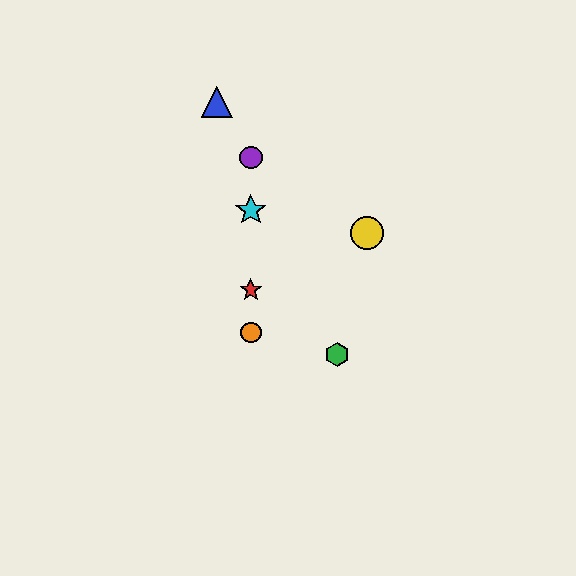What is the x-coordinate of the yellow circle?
The yellow circle is at x≈367.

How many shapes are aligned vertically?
4 shapes (the red star, the purple circle, the orange circle, the cyan star) are aligned vertically.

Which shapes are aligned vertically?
The red star, the purple circle, the orange circle, the cyan star are aligned vertically.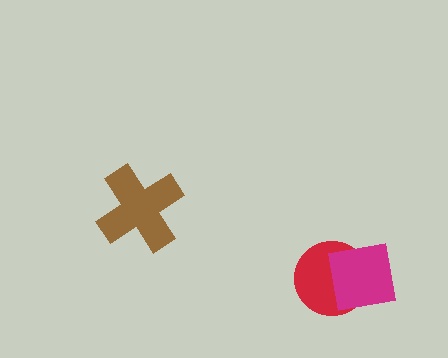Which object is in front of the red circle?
The magenta square is in front of the red circle.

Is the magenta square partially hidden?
No, no other shape covers it.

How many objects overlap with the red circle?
1 object overlaps with the red circle.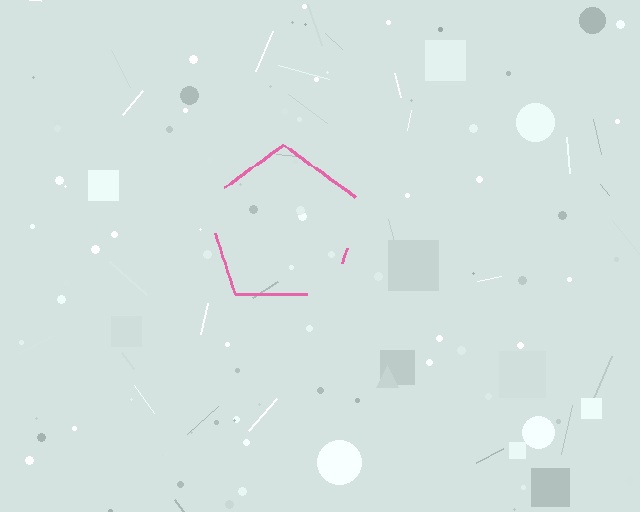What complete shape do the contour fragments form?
The contour fragments form a pentagon.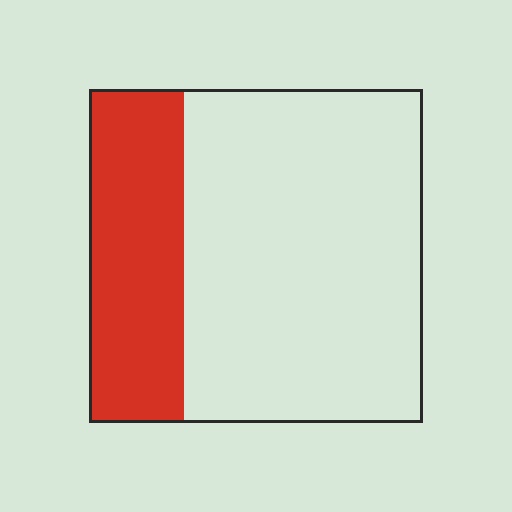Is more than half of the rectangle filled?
No.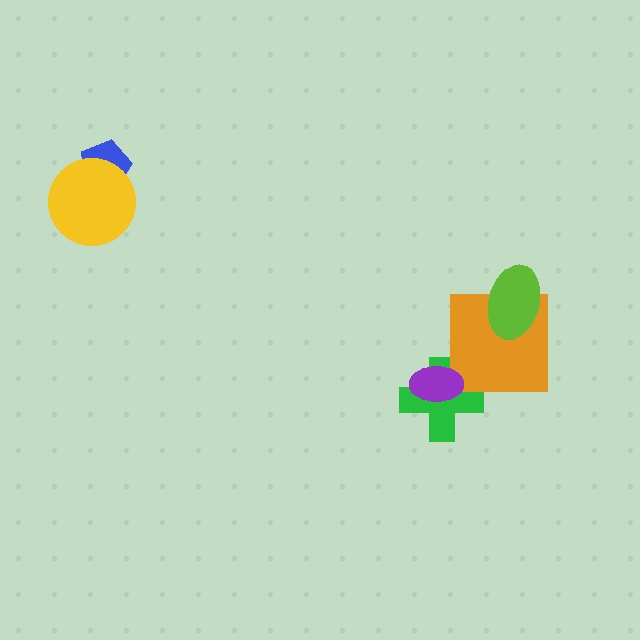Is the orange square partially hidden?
Yes, it is partially covered by another shape.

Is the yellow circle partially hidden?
No, no other shape covers it.